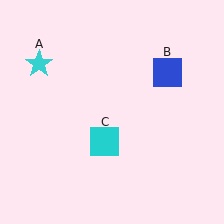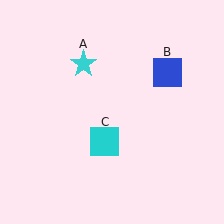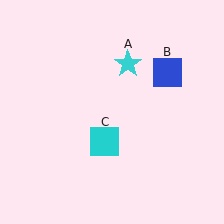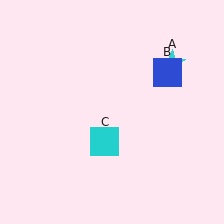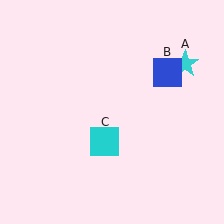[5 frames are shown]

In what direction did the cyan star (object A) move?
The cyan star (object A) moved right.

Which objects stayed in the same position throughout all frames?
Blue square (object B) and cyan square (object C) remained stationary.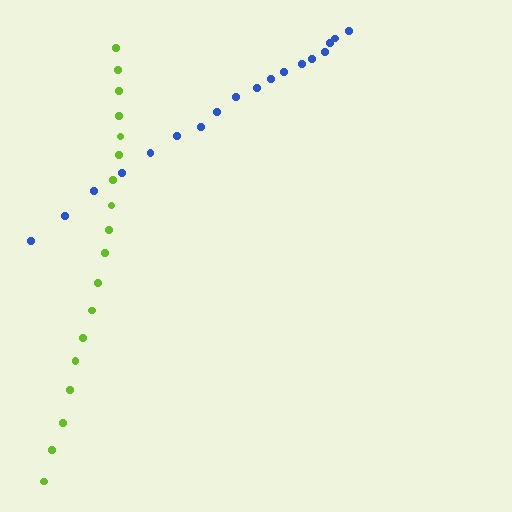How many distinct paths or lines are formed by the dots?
There are 2 distinct paths.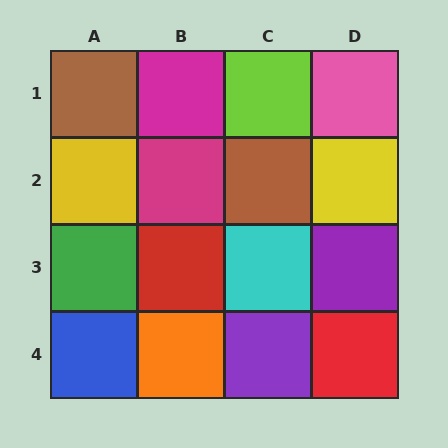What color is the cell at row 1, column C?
Lime.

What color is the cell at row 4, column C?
Purple.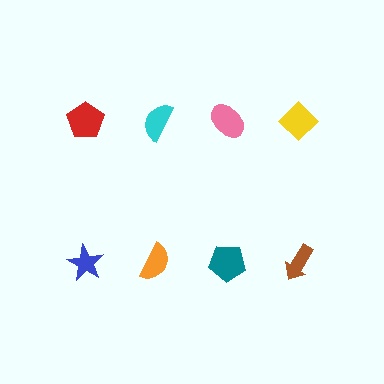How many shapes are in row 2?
4 shapes.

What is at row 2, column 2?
An orange semicircle.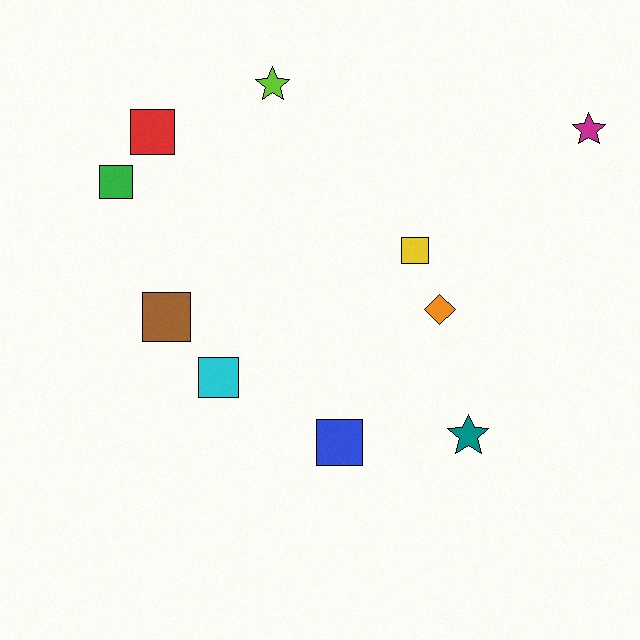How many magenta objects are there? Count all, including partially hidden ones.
There is 1 magenta object.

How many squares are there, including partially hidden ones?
There are 6 squares.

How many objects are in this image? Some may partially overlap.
There are 10 objects.